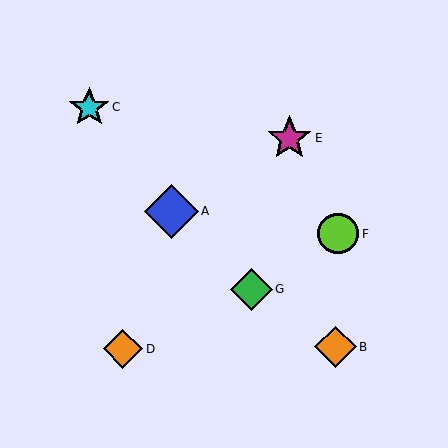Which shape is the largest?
The blue diamond (labeled A) is the largest.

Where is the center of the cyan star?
The center of the cyan star is at (89, 107).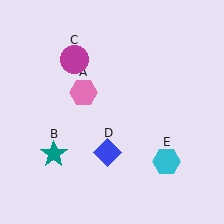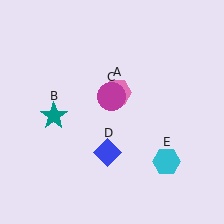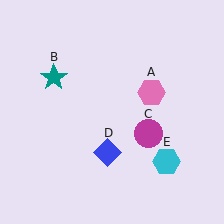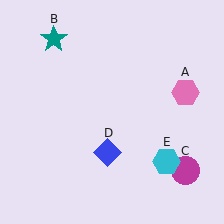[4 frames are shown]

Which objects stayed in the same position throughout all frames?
Blue diamond (object D) and cyan hexagon (object E) remained stationary.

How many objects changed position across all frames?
3 objects changed position: pink hexagon (object A), teal star (object B), magenta circle (object C).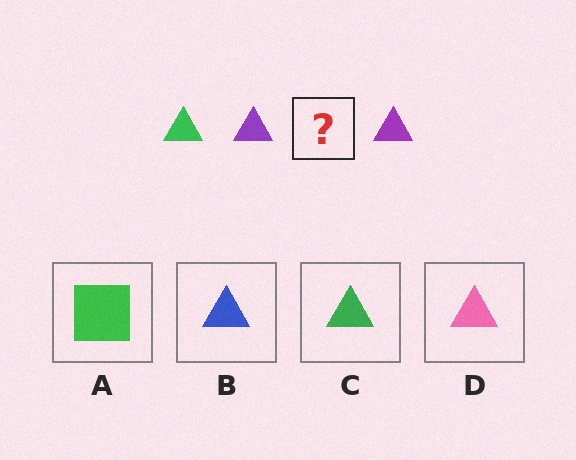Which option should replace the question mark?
Option C.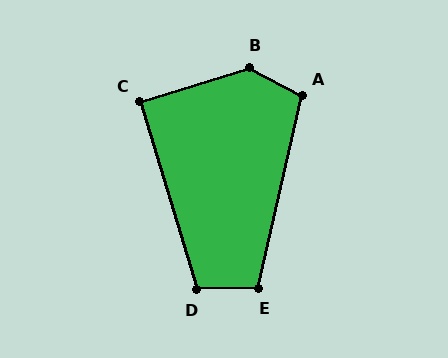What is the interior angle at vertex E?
Approximately 105 degrees (obtuse).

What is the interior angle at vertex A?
Approximately 105 degrees (obtuse).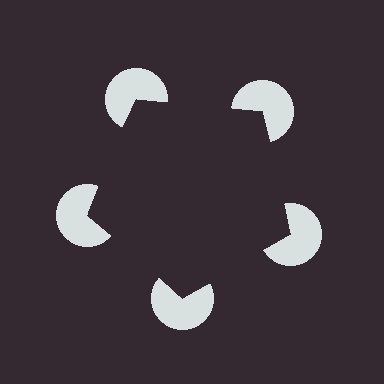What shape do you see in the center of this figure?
An illusory pentagon — its edges are inferred from the aligned wedge cuts in the pac-man discs, not physically drawn.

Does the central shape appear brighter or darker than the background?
It typically appears slightly darker than the background, even though no actual brightness change is drawn.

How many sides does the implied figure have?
5 sides.